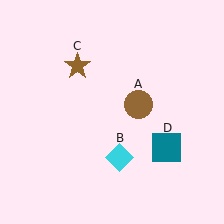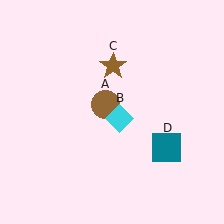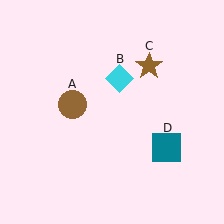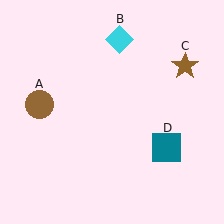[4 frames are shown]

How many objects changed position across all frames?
3 objects changed position: brown circle (object A), cyan diamond (object B), brown star (object C).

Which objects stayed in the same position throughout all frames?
Teal square (object D) remained stationary.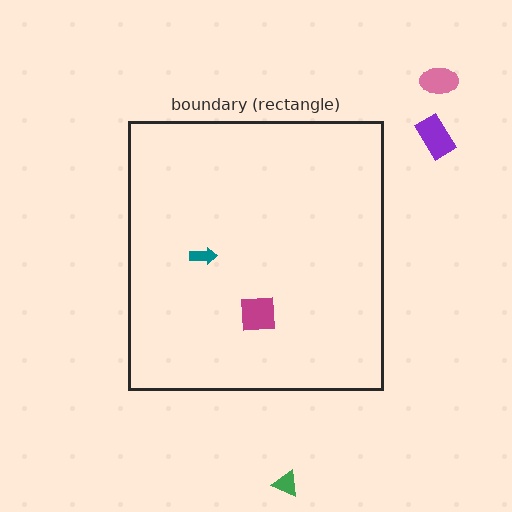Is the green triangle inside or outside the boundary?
Outside.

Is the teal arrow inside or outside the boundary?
Inside.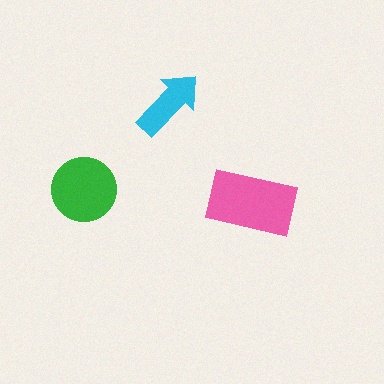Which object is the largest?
The pink rectangle.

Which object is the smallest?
The cyan arrow.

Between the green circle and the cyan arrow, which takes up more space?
The green circle.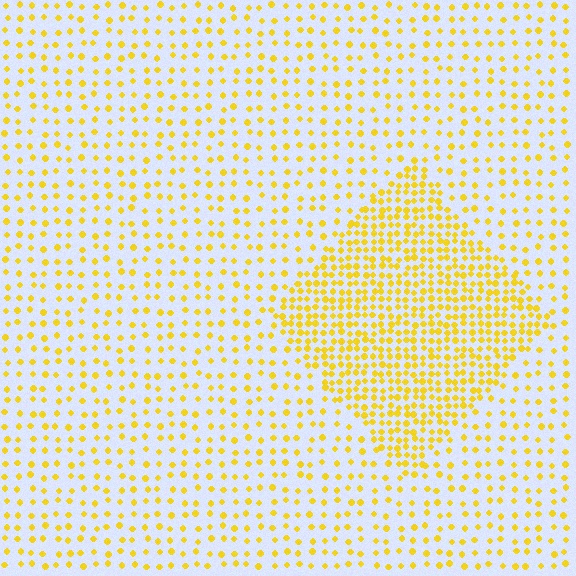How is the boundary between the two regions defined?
The boundary is defined by a change in element density (approximately 2.4x ratio). All elements are the same color, size, and shape.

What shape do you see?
I see a diamond.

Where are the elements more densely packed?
The elements are more densely packed inside the diamond boundary.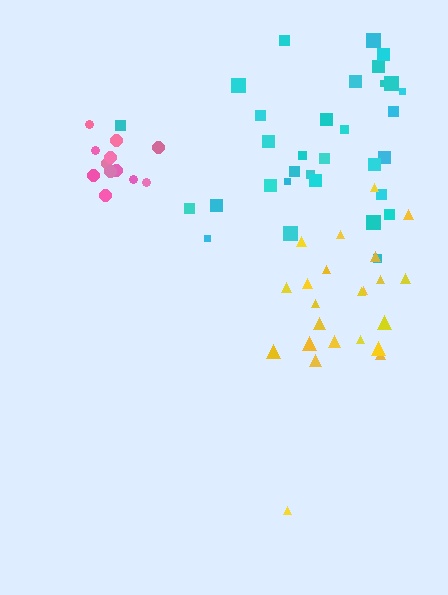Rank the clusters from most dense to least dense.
pink, cyan, yellow.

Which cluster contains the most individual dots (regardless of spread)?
Cyan (32).